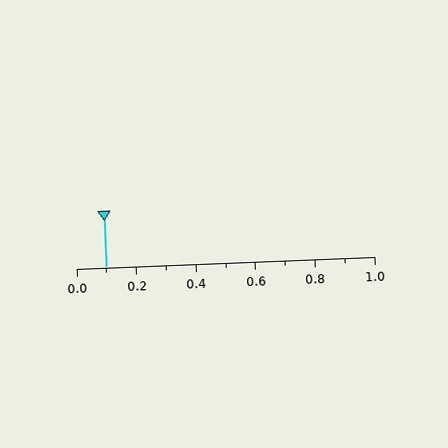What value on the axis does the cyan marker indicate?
The marker indicates approximately 0.1.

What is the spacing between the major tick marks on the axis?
The major ticks are spaced 0.2 apart.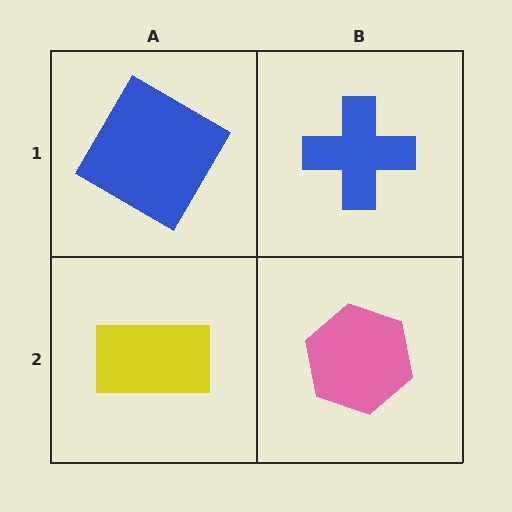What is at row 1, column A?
A blue diamond.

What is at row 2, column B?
A pink hexagon.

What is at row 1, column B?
A blue cross.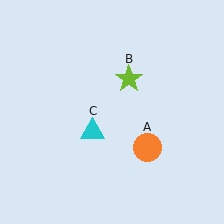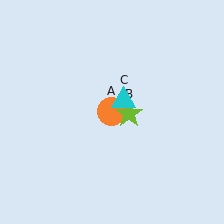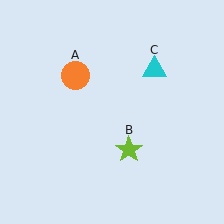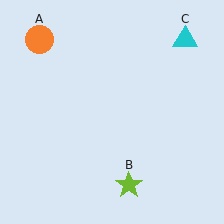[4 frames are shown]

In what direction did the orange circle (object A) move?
The orange circle (object A) moved up and to the left.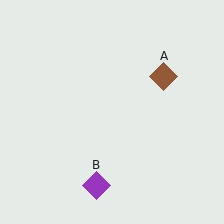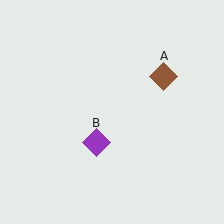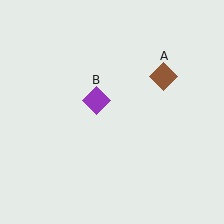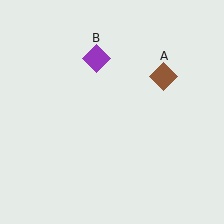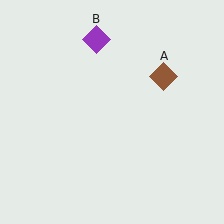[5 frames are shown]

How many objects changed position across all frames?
1 object changed position: purple diamond (object B).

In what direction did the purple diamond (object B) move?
The purple diamond (object B) moved up.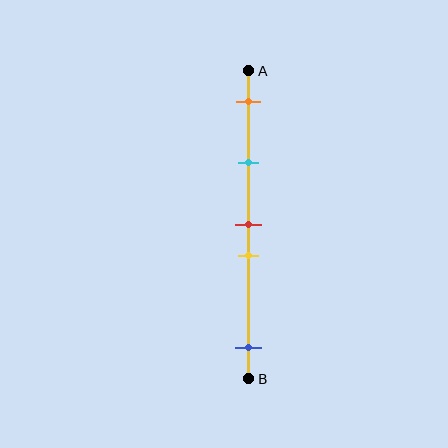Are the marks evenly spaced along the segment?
No, the marks are not evenly spaced.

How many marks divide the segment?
There are 5 marks dividing the segment.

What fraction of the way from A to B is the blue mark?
The blue mark is approximately 90% (0.9) of the way from A to B.